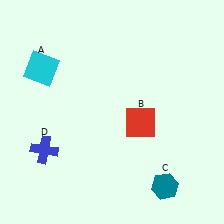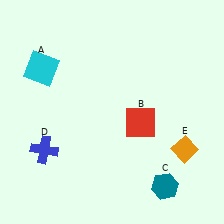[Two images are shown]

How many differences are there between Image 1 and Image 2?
There is 1 difference between the two images.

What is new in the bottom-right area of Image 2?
An orange diamond (E) was added in the bottom-right area of Image 2.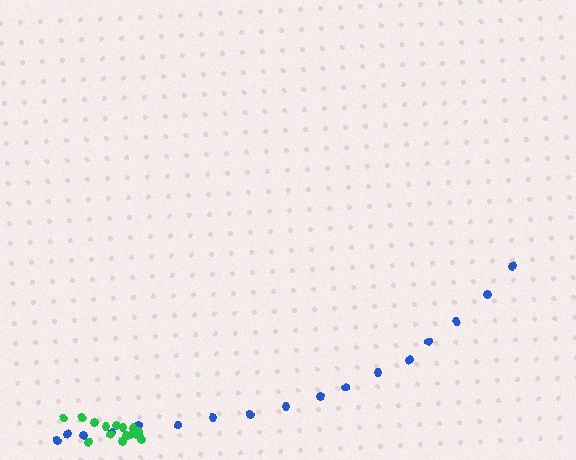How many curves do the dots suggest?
There are 2 distinct paths.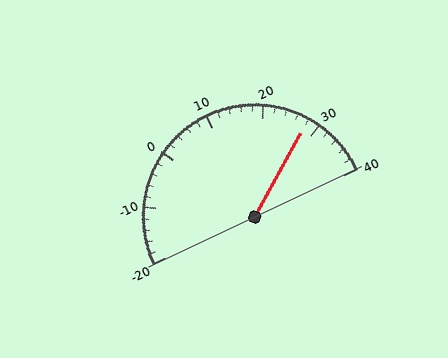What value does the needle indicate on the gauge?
The needle indicates approximately 28.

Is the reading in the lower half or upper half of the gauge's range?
The reading is in the upper half of the range (-20 to 40).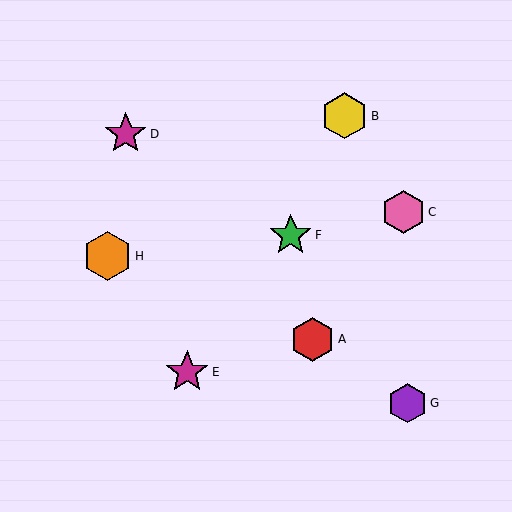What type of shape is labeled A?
Shape A is a red hexagon.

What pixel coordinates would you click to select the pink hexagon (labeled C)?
Click at (404, 212) to select the pink hexagon C.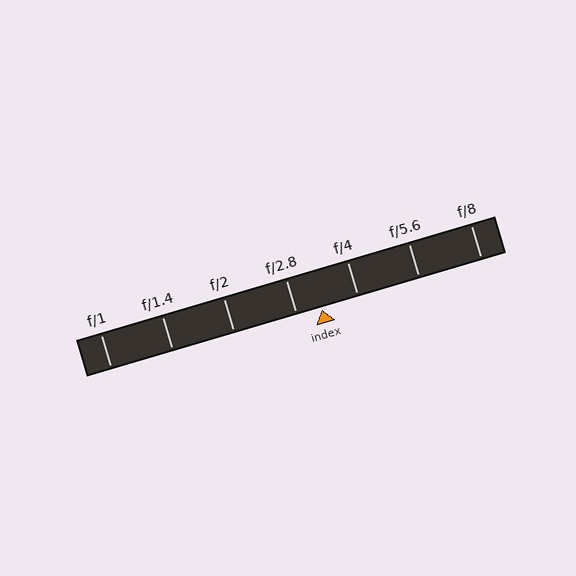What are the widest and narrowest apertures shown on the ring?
The widest aperture shown is f/1 and the narrowest is f/8.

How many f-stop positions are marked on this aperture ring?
There are 7 f-stop positions marked.